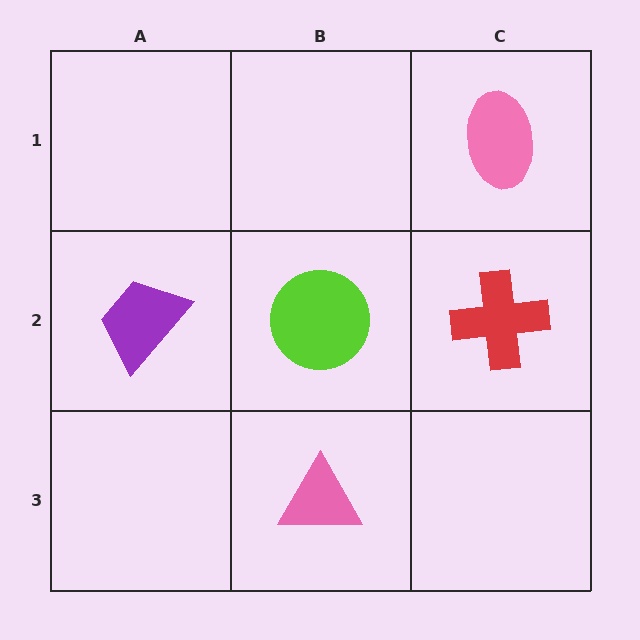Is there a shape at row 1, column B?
No, that cell is empty.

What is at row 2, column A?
A purple trapezoid.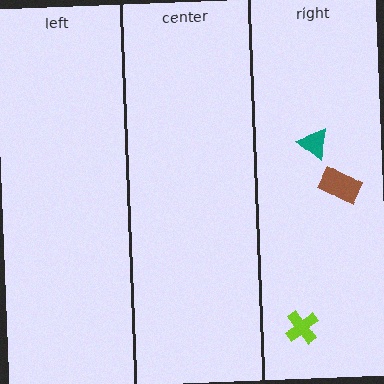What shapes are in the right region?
The teal triangle, the brown rectangle, the lime cross.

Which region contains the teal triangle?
The right region.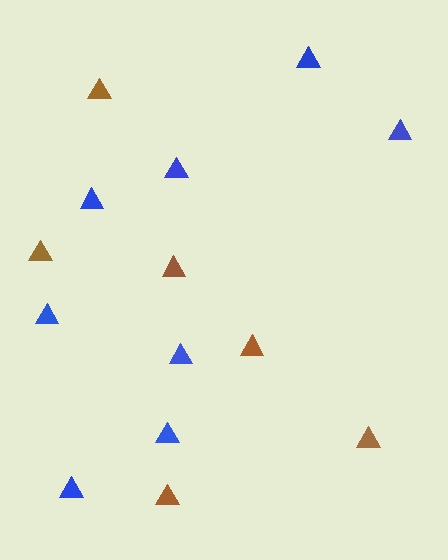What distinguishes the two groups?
There are 2 groups: one group of blue triangles (8) and one group of brown triangles (6).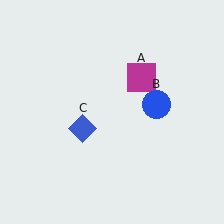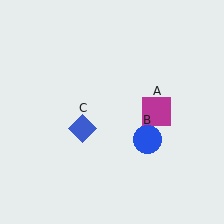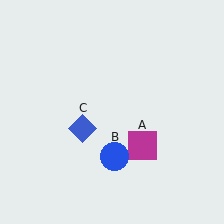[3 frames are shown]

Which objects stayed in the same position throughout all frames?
Blue diamond (object C) remained stationary.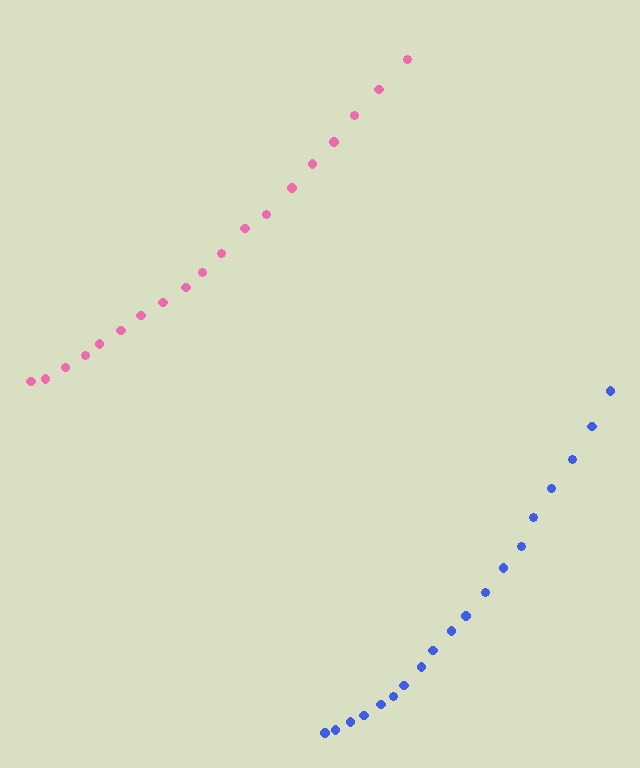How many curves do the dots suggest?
There are 2 distinct paths.